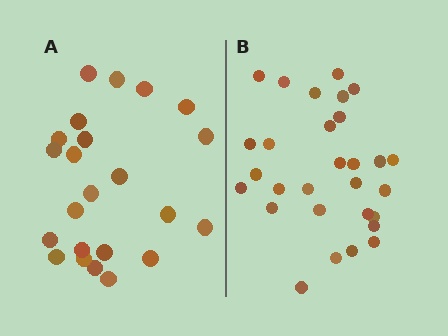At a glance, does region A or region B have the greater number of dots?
Region B (the right region) has more dots.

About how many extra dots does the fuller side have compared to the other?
Region B has about 6 more dots than region A.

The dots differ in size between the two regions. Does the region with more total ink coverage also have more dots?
No. Region A has more total ink coverage because its dots are larger, but region B actually contains more individual dots. Total area can be misleading — the number of items is what matters here.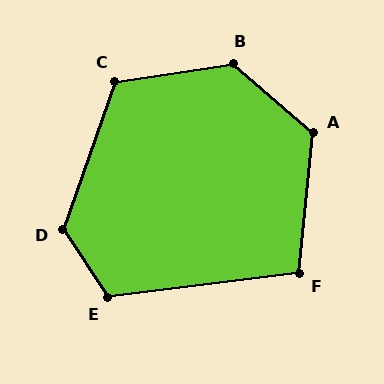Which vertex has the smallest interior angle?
F, at approximately 103 degrees.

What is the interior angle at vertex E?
Approximately 117 degrees (obtuse).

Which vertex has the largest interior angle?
B, at approximately 131 degrees.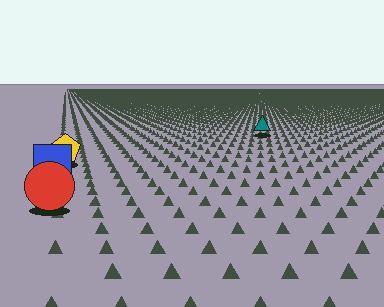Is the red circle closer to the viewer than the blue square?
Yes. The red circle is closer — you can tell from the texture gradient: the ground texture is coarser near it.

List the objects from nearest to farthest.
From nearest to farthest: the red circle, the blue square, the yellow pentagon, the teal triangle.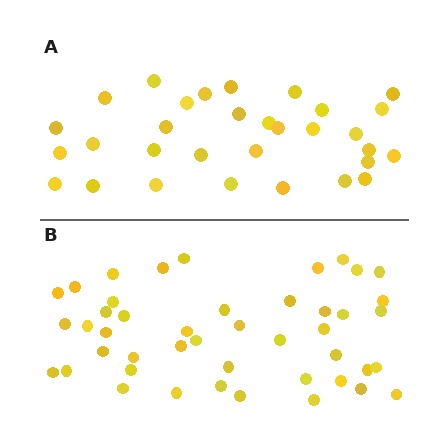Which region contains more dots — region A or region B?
Region B (the bottom region) has more dots.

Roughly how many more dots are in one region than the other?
Region B has approximately 15 more dots than region A.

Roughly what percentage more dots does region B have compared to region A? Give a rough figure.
About 45% more.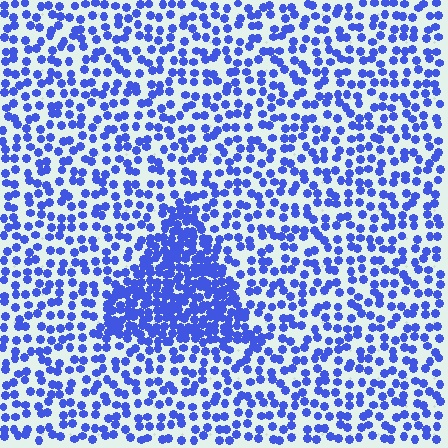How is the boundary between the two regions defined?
The boundary is defined by a change in element density (approximately 2.3x ratio). All elements are the same color, size, and shape.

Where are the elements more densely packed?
The elements are more densely packed inside the triangle boundary.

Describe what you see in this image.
The image contains small blue elements arranged at two different densities. A triangle-shaped region is visible where the elements are more densely packed than the surrounding area.